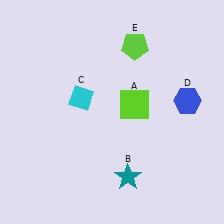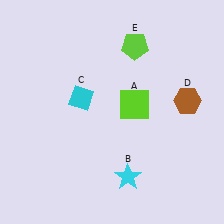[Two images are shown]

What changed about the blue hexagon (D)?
In Image 1, D is blue. In Image 2, it changed to brown.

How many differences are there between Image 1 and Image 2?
There are 2 differences between the two images.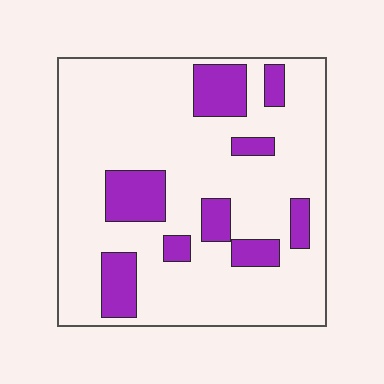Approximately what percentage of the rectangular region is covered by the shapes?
Approximately 20%.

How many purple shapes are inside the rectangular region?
9.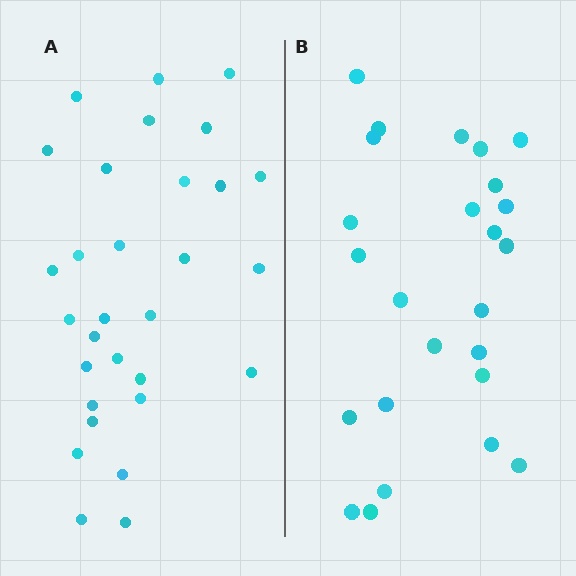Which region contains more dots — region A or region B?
Region A (the left region) has more dots.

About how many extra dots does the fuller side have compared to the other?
Region A has about 5 more dots than region B.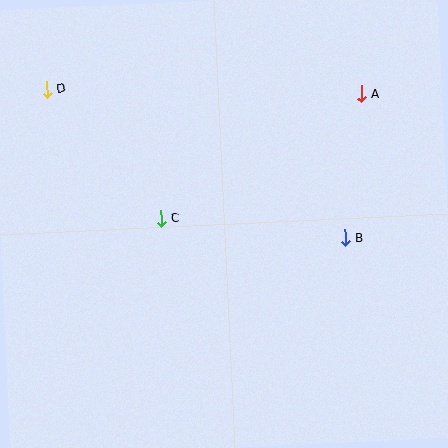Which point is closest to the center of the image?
Point C at (161, 219) is closest to the center.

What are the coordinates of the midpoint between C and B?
The midpoint between C and B is at (253, 228).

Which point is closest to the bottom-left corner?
Point C is closest to the bottom-left corner.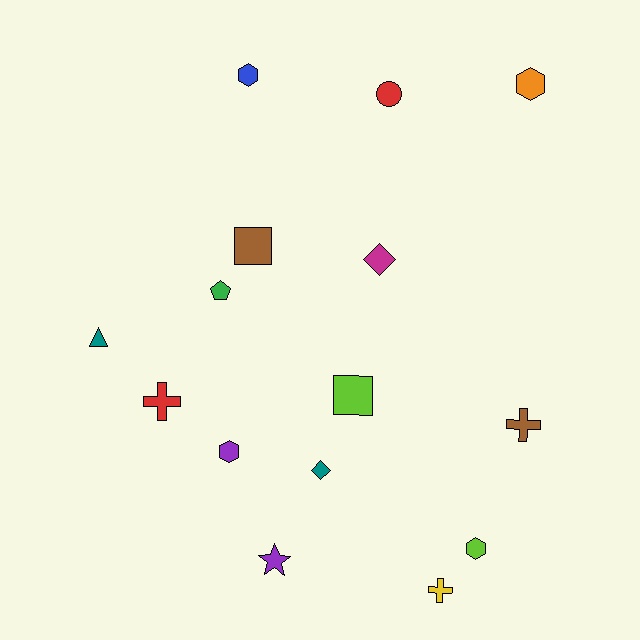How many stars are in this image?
There is 1 star.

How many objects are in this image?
There are 15 objects.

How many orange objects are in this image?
There is 1 orange object.